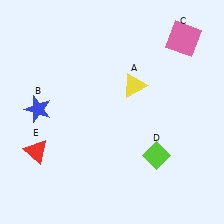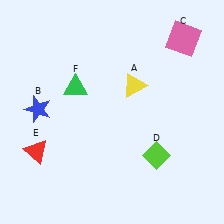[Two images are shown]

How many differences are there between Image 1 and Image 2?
There is 1 difference between the two images.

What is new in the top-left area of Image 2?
A green triangle (F) was added in the top-left area of Image 2.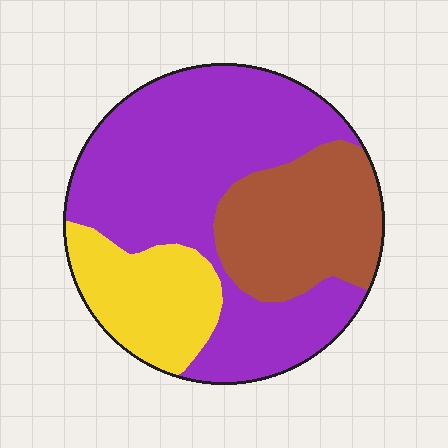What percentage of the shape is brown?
Brown takes up between a quarter and a half of the shape.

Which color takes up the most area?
Purple, at roughly 55%.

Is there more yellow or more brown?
Brown.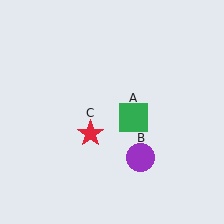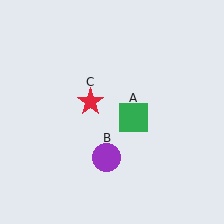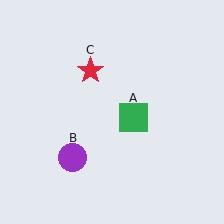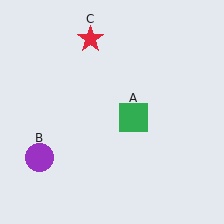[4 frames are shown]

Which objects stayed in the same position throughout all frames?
Green square (object A) remained stationary.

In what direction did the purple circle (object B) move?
The purple circle (object B) moved left.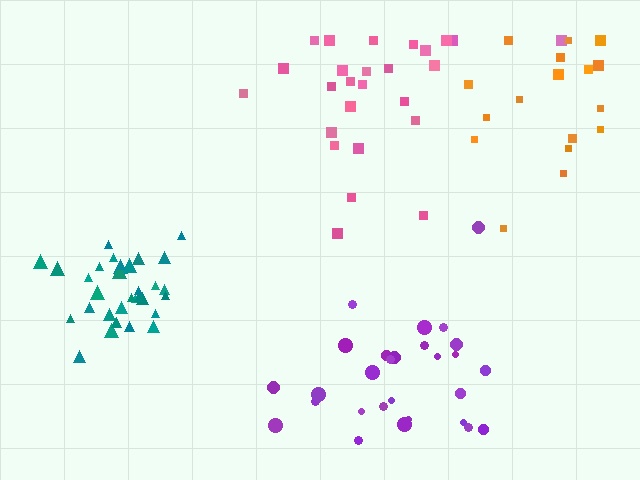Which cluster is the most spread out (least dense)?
Orange.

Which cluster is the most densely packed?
Teal.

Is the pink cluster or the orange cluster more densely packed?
Pink.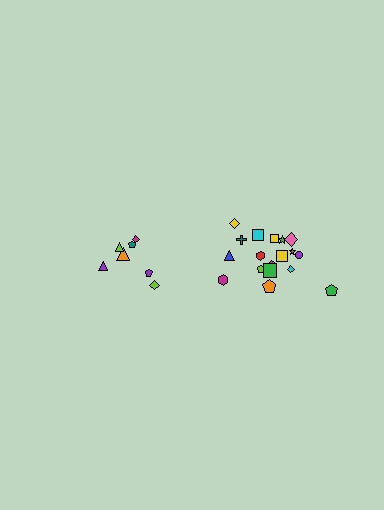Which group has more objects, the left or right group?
The right group.